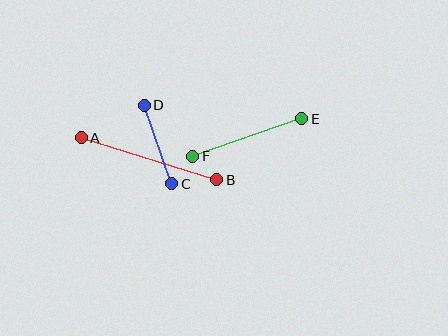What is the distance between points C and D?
The distance is approximately 83 pixels.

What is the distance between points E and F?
The distance is approximately 115 pixels.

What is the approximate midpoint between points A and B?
The midpoint is at approximately (149, 159) pixels.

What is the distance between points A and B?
The distance is approximately 142 pixels.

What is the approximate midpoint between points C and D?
The midpoint is at approximately (158, 144) pixels.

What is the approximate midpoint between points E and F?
The midpoint is at approximately (247, 138) pixels.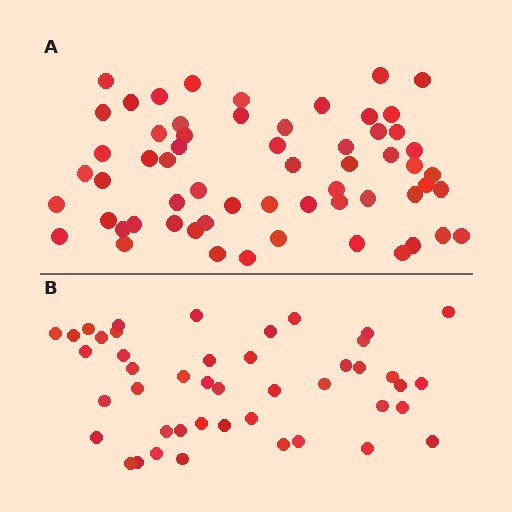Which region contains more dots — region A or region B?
Region A (the top region) has more dots.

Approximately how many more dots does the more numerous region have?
Region A has approximately 15 more dots than region B.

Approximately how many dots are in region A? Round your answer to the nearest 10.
About 60 dots.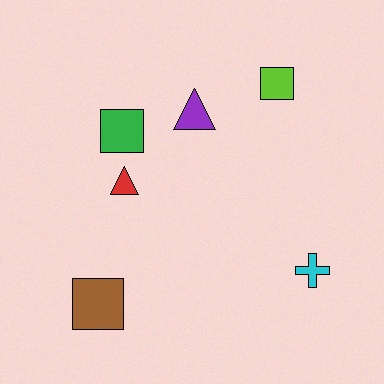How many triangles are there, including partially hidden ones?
There are 2 triangles.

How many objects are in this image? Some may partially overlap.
There are 6 objects.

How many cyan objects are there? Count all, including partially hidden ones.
There is 1 cyan object.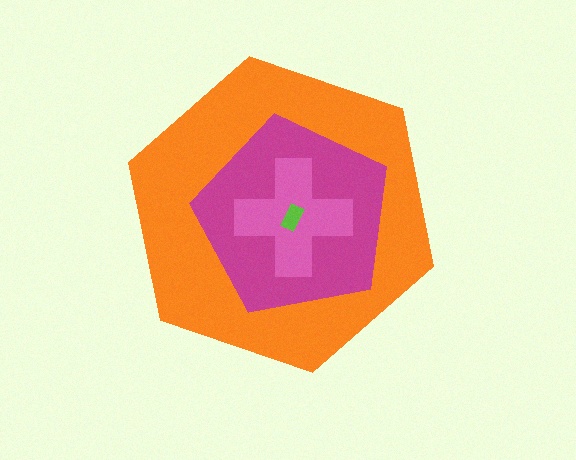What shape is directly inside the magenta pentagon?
The pink cross.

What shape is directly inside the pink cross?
The lime rectangle.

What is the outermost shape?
The orange hexagon.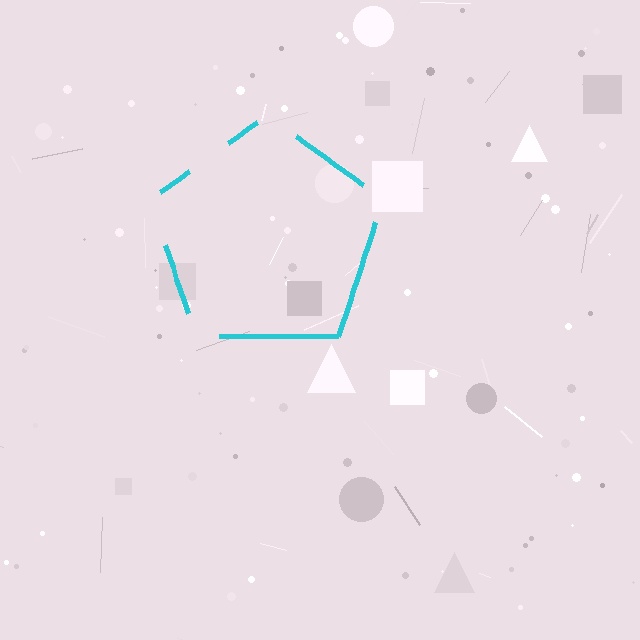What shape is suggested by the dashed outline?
The dashed outline suggests a pentagon.